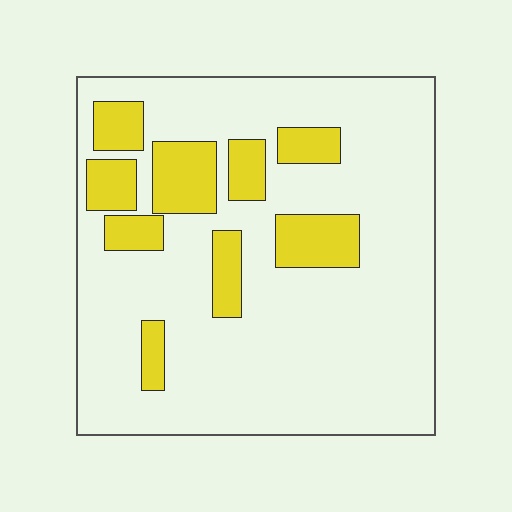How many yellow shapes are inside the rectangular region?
9.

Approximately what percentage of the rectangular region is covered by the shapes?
Approximately 20%.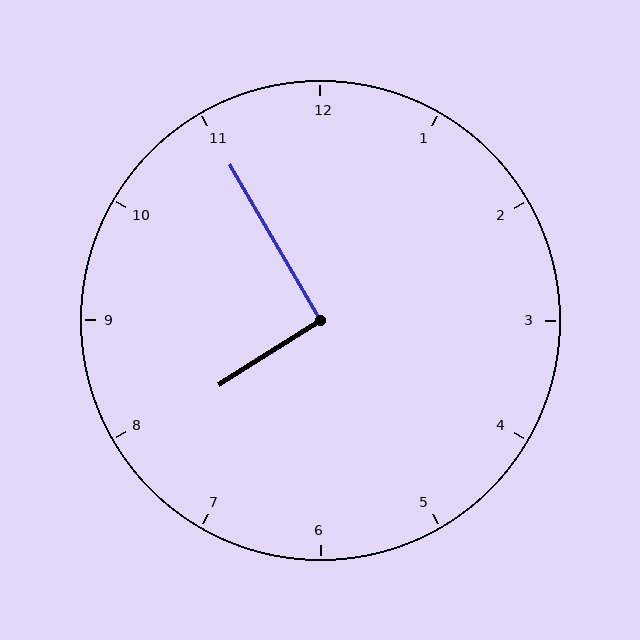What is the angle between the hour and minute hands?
Approximately 92 degrees.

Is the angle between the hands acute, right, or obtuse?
It is right.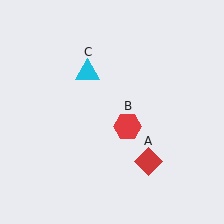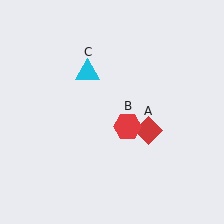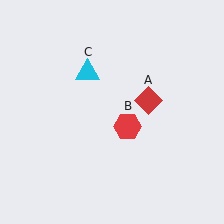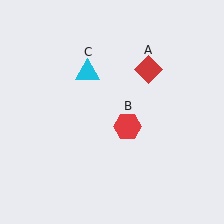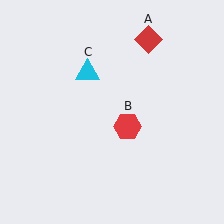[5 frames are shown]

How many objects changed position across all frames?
1 object changed position: red diamond (object A).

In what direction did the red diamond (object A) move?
The red diamond (object A) moved up.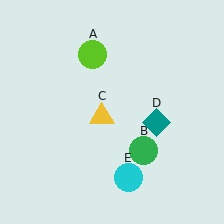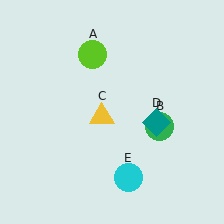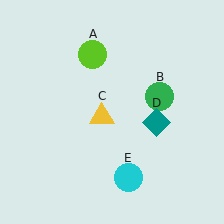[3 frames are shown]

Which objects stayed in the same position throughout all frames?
Lime circle (object A) and yellow triangle (object C) and teal diamond (object D) and cyan circle (object E) remained stationary.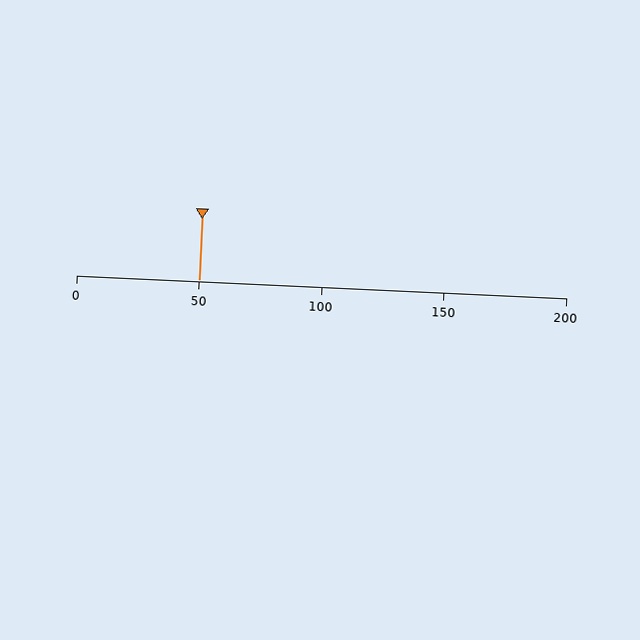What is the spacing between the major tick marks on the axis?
The major ticks are spaced 50 apart.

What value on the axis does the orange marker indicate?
The marker indicates approximately 50.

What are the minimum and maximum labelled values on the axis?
The axis runs from 0 to 200.